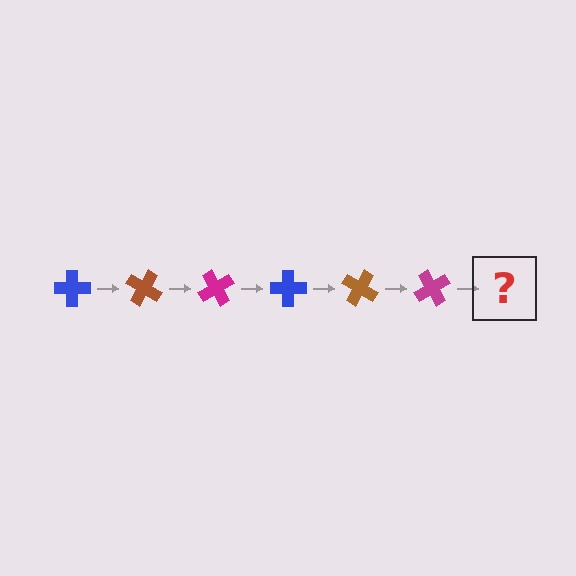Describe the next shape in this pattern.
It should be a blue cross, rotated 180 degrees from the start.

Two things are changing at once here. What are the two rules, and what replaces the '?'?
The two rules are that it rotates 30 degrees each step and the color cycles through blue, brown, and magenta. The '?' should be a blue cross, rotated 180 degrees from the start.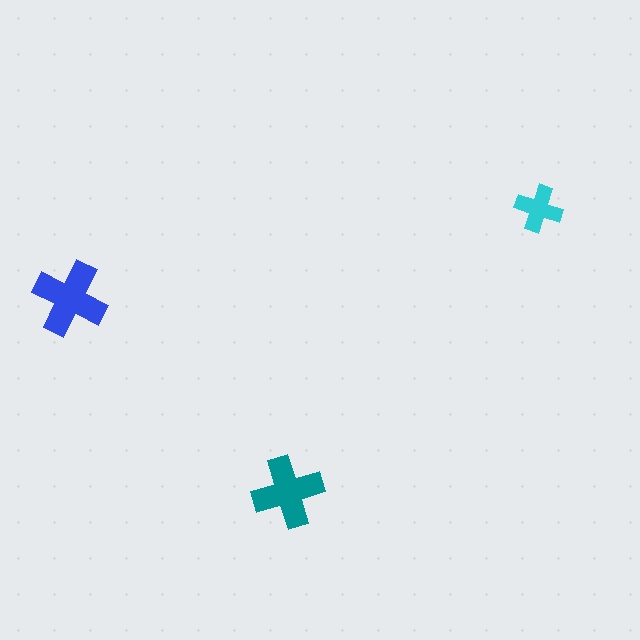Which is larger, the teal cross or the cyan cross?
The teal one.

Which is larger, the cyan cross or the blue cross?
The blue one.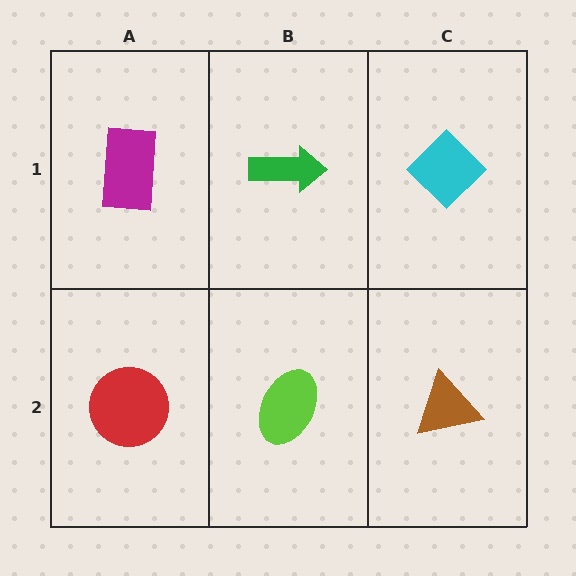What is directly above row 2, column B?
A green arrow.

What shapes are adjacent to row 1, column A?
A red circle (row 2, column A), a green arrow (row 1, column B).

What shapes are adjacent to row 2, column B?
A green arrow (row 1, column B), a red circle (row 2, column A), a brown triangle (row 2, column C).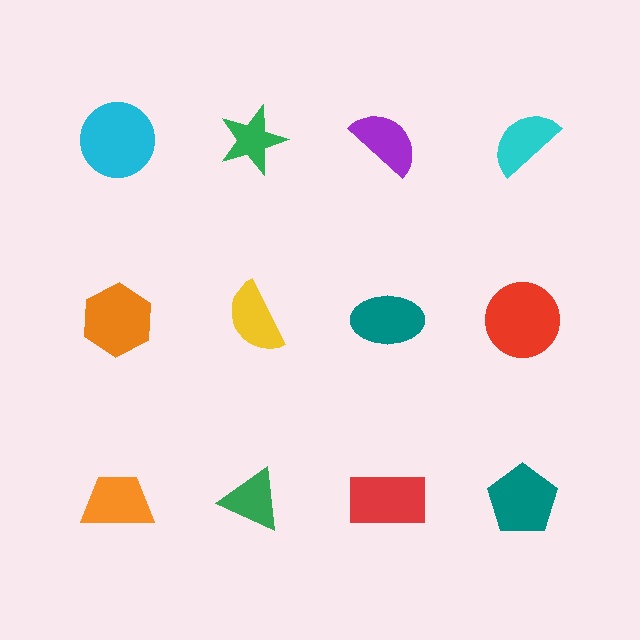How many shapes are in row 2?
4 shapes.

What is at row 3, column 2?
A green triangle.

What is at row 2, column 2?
A yellow semicircle.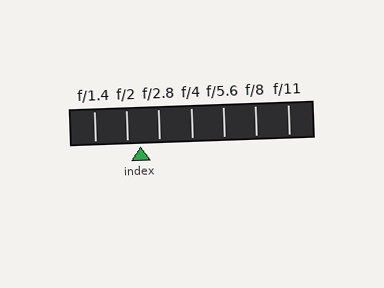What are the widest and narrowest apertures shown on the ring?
The widest aperture shown is f/1.4 and the narrowest is f/11.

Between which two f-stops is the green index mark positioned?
The index mark is between f/2 and f/2.8.